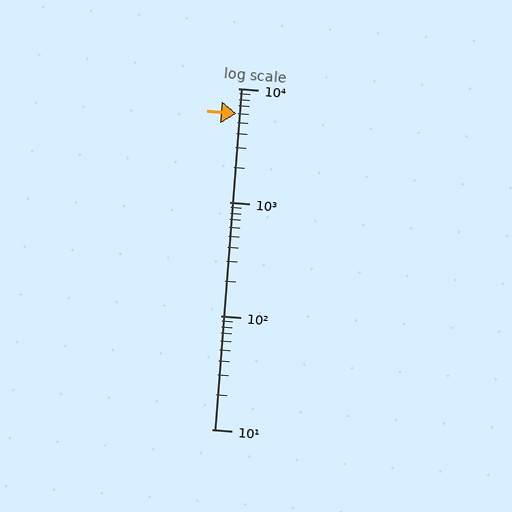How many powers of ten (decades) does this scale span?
The scale spans 3 decades, from 10 to 10000.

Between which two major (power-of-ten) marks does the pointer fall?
The pointer is between 1000 and 10000.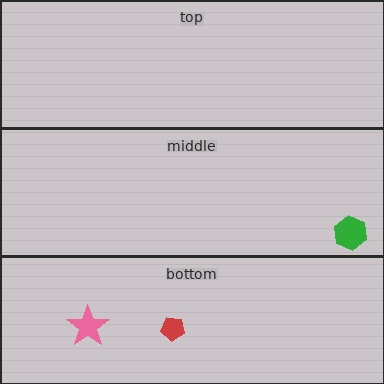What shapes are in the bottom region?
The red pentagon, the pink star.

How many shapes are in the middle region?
1.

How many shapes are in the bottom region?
2.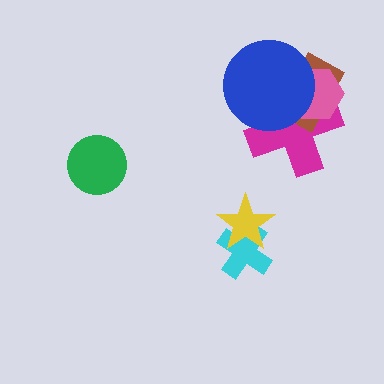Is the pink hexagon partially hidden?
Yes, it is partially covered by another shape.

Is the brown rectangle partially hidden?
Yes, it is partially covered by another shape.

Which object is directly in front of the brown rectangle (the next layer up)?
The pink hexagon is directly in front of the brown rectangle.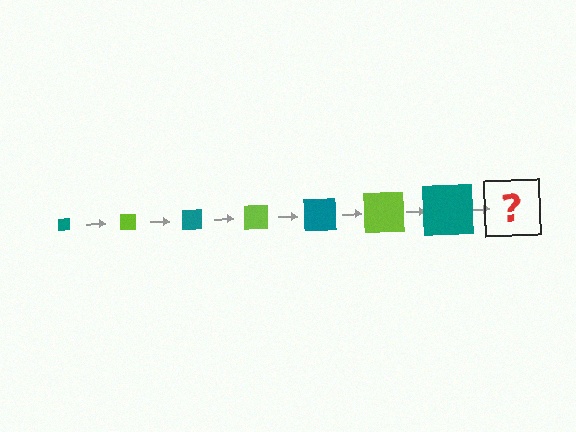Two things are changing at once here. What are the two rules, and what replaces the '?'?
The two rules are that the square grows larger each step and the color cycles through teal and lime. The '?' should be a lime square, larger than the previous one.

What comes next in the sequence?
The next element should be a lime square, larger than the previous one.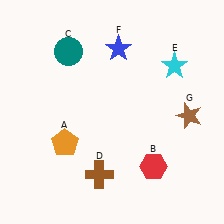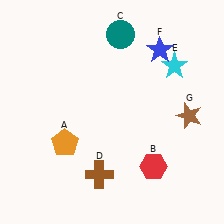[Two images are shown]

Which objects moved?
The objects that moved are: the teal circle (C), the blue star (F).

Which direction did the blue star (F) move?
The blue star (F) moved right.